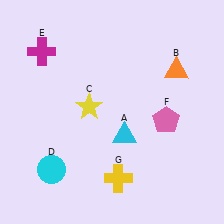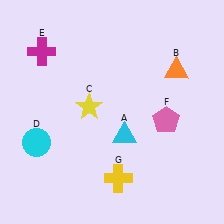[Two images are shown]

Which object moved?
The cyan circle (D) moved up.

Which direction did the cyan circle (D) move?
The cyan circle (D) moved up.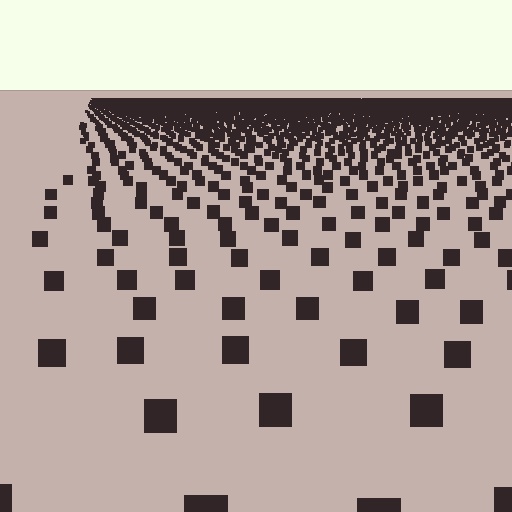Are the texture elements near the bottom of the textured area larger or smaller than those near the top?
Larger. Near the bottom, elements are closer to the viewer and appear at a bigger on-screen size.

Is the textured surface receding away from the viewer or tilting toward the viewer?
The surface is receding away from the viewer. Texture elements get smaller and denser toward the top.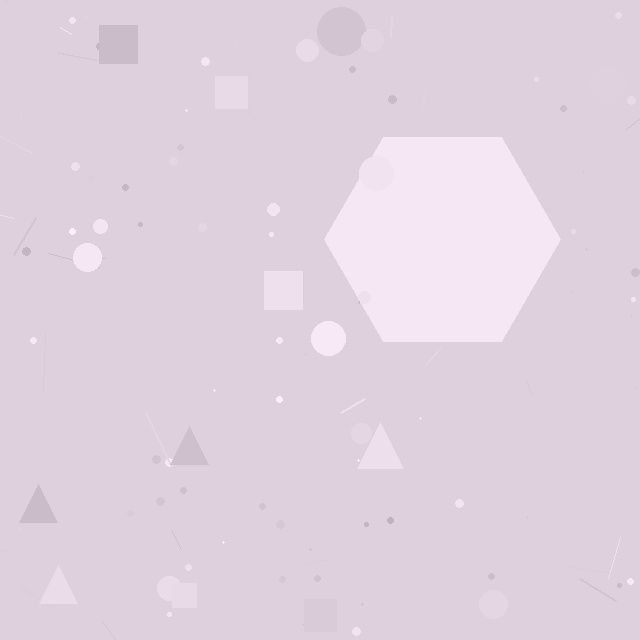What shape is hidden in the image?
A hexagon is hidden in the image.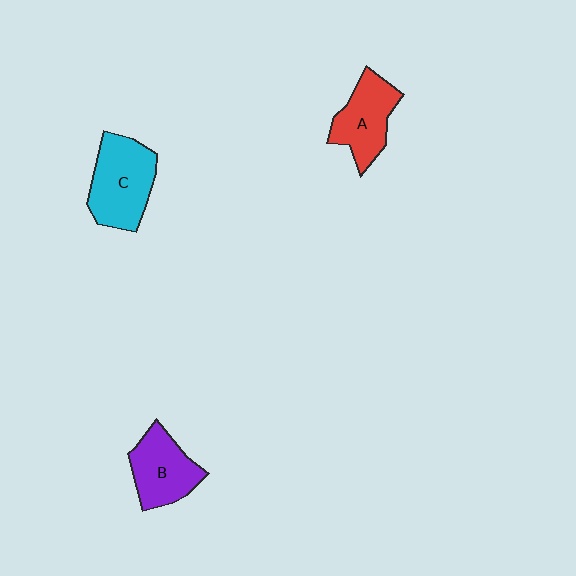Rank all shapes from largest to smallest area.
From largest to smallest: C (cyan), B (purple), A (red).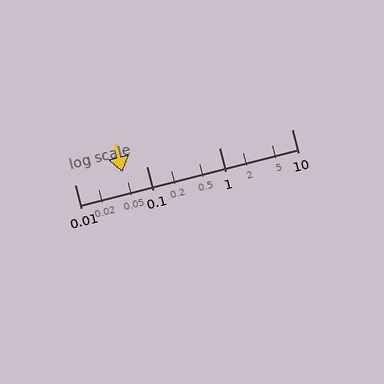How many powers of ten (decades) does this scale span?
The scale spans 3 decades, from 0.01 to 10.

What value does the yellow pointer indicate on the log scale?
The pointer indicates approximately 0.046.